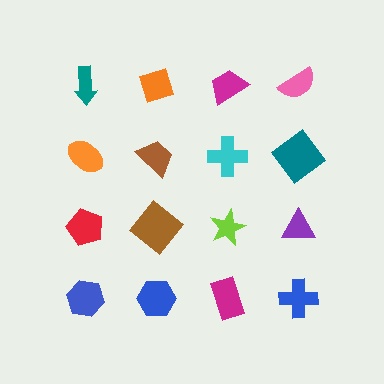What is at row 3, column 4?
A purple triangle.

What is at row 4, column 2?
A blue hexagon.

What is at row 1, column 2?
An orange diamond.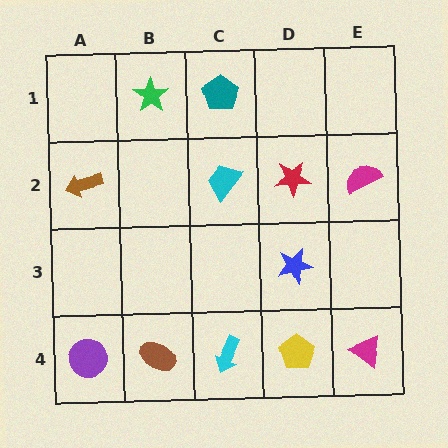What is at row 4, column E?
A magenta triangle.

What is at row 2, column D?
A red star.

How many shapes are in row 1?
2 shapes.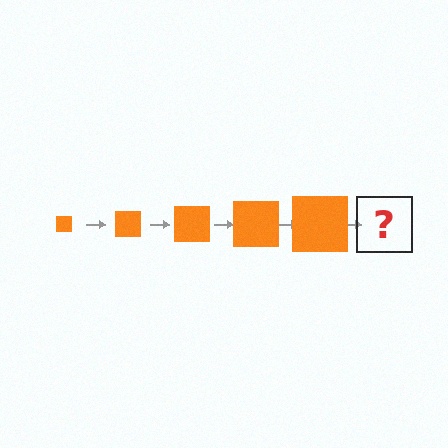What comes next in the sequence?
The next element should be an orange square, larger than the previous one.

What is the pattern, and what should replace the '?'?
The pattern is that the square gets progressively larger each step. The '?' should be an orange square, larger than the previous one.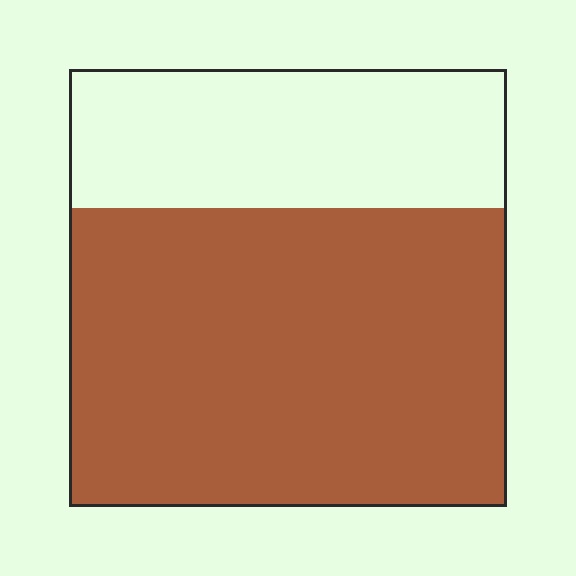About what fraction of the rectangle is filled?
About two thirds (2/3).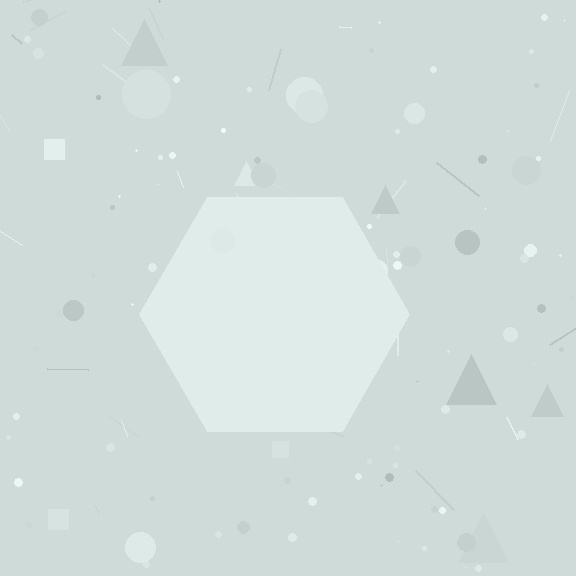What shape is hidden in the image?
A hexagon is hidden in the image.